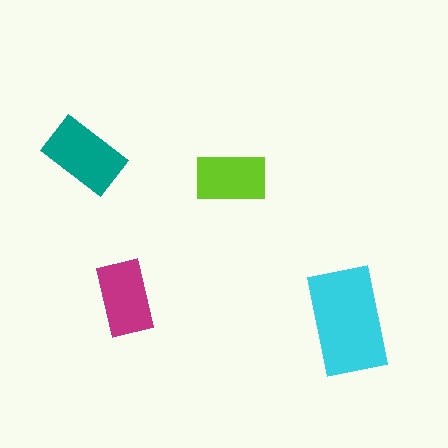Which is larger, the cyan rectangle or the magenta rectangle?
The cyan one.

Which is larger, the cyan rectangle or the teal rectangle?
The cyan one.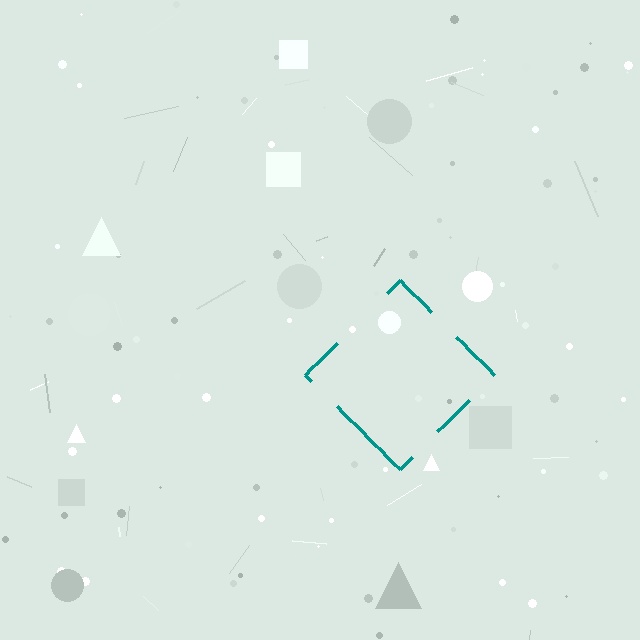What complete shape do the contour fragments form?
The contour fragments form a diamond.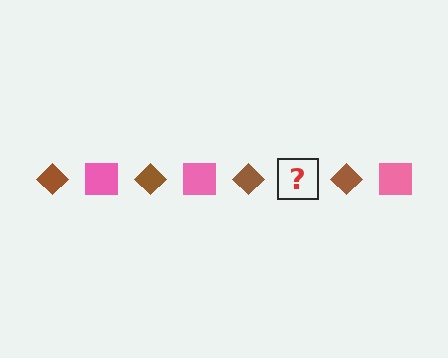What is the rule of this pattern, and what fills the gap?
The rule is that the pattern alternates between brown diamond and pink square. The gap should be filled with a pink square.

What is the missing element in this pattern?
The missing element is a pink square.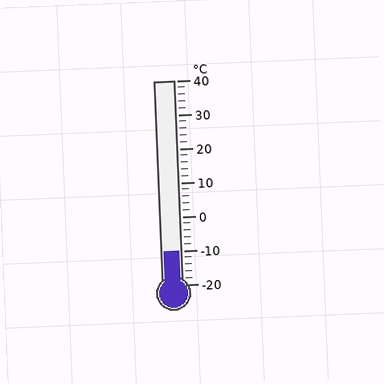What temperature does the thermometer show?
The thermometer shows approximately -10°C.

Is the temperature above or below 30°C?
The temperature is below 30°C.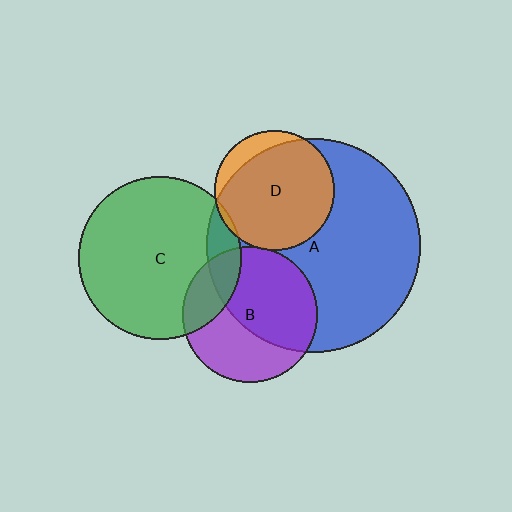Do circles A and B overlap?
Yes.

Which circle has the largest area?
Circle A (blue).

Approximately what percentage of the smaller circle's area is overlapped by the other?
Approximately 55%.